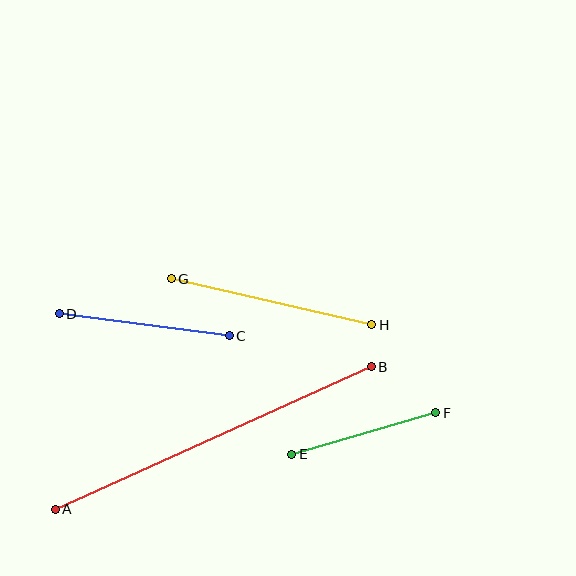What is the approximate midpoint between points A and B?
The midpoint is at approximately (213, 438) pixels.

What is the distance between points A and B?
The distance is approximately 347 pixels.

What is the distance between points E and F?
The distance is approximately 150 pixels.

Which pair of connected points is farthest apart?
Points A and B are farthest apart.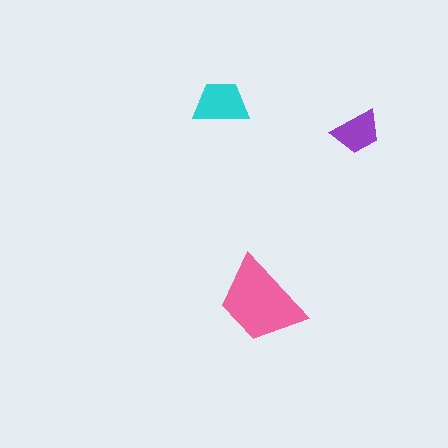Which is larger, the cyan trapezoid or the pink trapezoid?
The pink one.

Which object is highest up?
The cyan trapezoid is topmost.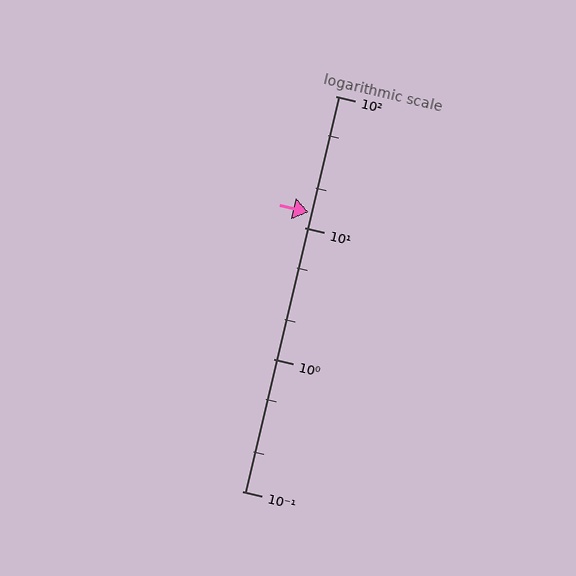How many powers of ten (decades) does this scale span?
The scale spans 3 decades, from 0.1 to 100.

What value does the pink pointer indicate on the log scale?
The pointer indicates approximately 13.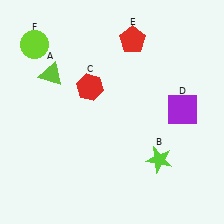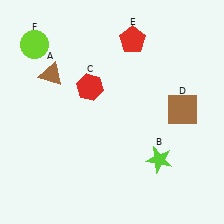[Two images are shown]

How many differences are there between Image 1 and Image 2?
There are 2 differences between the two images.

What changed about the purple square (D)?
In Image 1, D is purple. In Image 2, it changed to brown.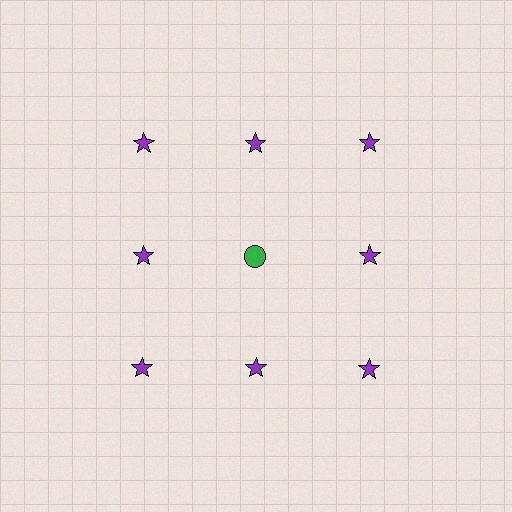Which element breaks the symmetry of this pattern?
The green circle in the second row, second from left column breaks the symmetry. All other shapes are purple stars.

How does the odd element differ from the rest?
It differs in both color (green instead of purple) and shape (circle instead of star).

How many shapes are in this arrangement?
There are 9 shapes arranged in a grid pattern.